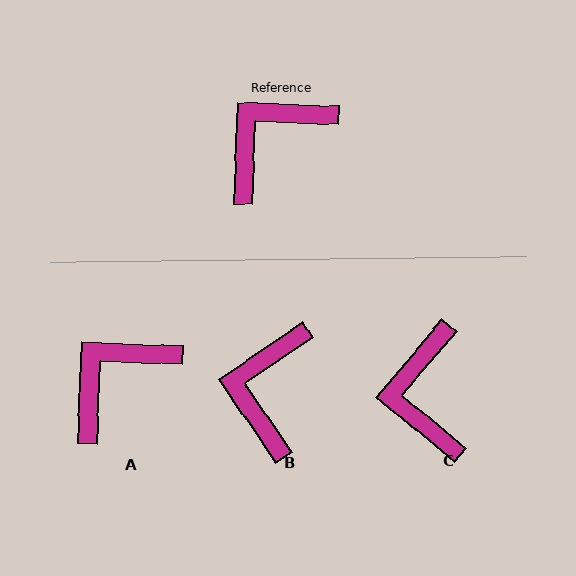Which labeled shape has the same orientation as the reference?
A.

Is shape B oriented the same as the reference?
No, it is off by about 36 degrees.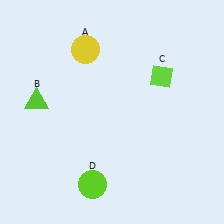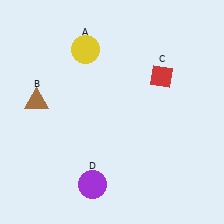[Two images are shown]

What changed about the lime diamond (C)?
In Image 1, C is lime. In Image 2, it changed to red.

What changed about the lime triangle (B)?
In Image 1, B is lime. In Image 2, it changed to brown.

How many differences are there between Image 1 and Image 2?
There are 3 differences between the two images.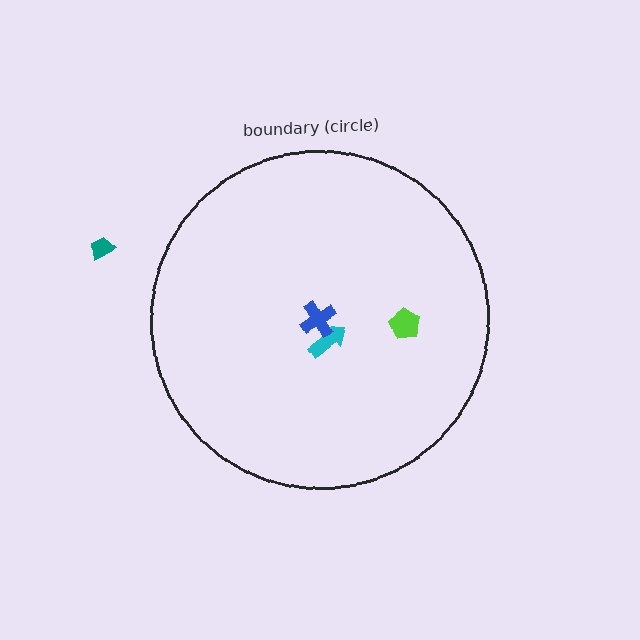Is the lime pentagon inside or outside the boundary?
Inside.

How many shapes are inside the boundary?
3 inside, 1 outside.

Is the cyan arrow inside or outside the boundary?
Inside.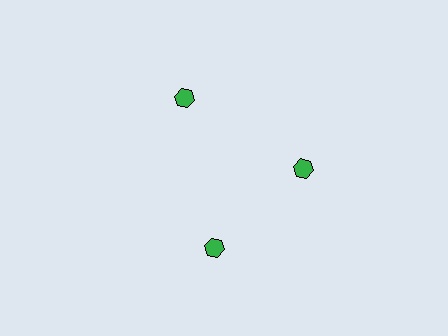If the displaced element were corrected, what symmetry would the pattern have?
It would have 3-fold rotational symmetry — the pattern would map onto itself every 120 degrees.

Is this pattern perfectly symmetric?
No. The 3 green hexagons are arranged in a ring, but one element near the 7 o'clock position is rotated out of alignment along the ring, breaking the 3-fold rotational symmetry.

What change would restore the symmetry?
The symmetry would be restored by rotating it back into even spacing with its neighbors so that all 3 hexagons sit at equal angles and equal distance from the center.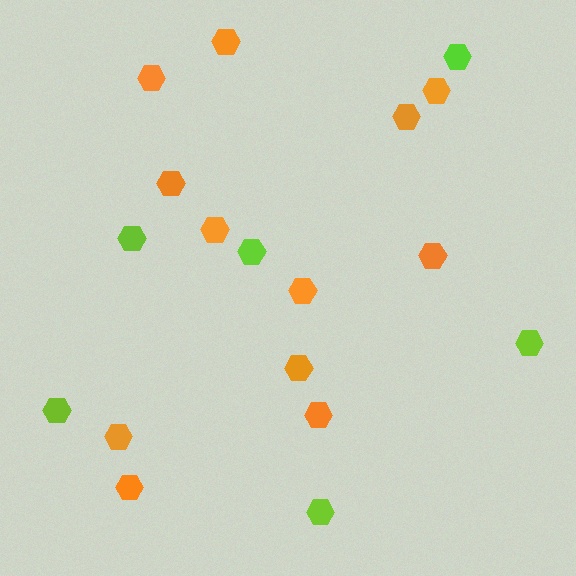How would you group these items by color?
There are 2 groups: one group of lime hexagons (6) and one group of orange hexagons (12).